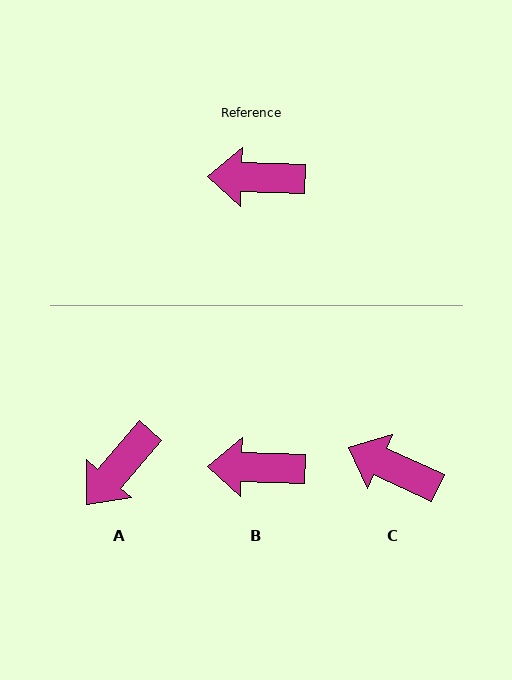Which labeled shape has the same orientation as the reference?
B.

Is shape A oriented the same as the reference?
No, it is off by about 51 degrees.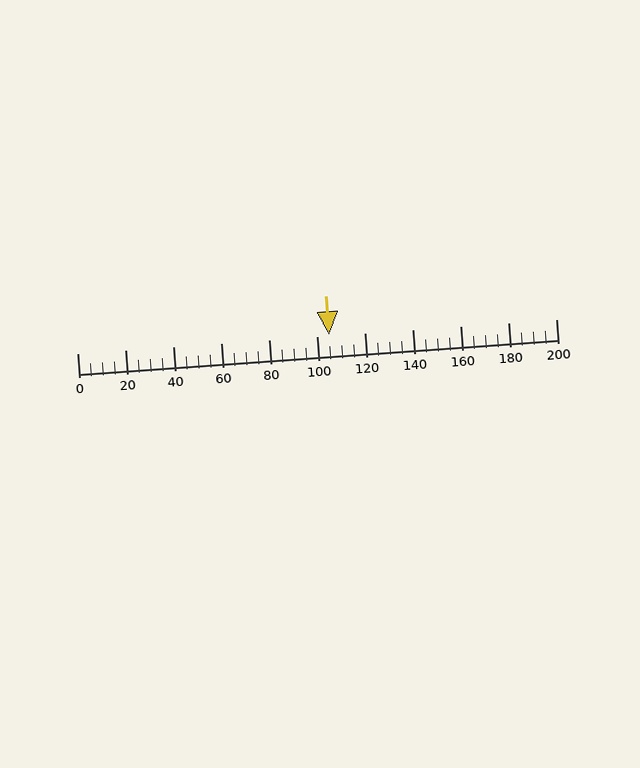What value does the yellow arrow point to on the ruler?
The yellow arrow points to approximately 105.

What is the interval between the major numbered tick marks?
The major tick marks are spaced 20 units apart.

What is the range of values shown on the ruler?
The ruler shows values from 0 to 200.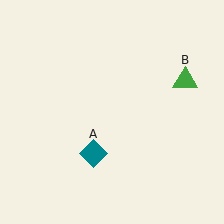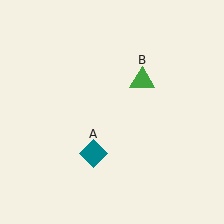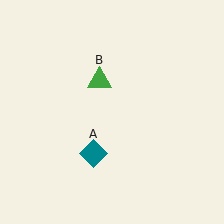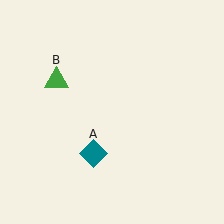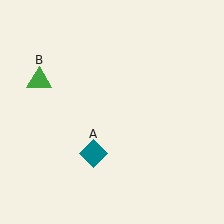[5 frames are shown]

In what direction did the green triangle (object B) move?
The green triangle (object B) moved left.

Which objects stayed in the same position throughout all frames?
Teal diamond (object A) remained stationary.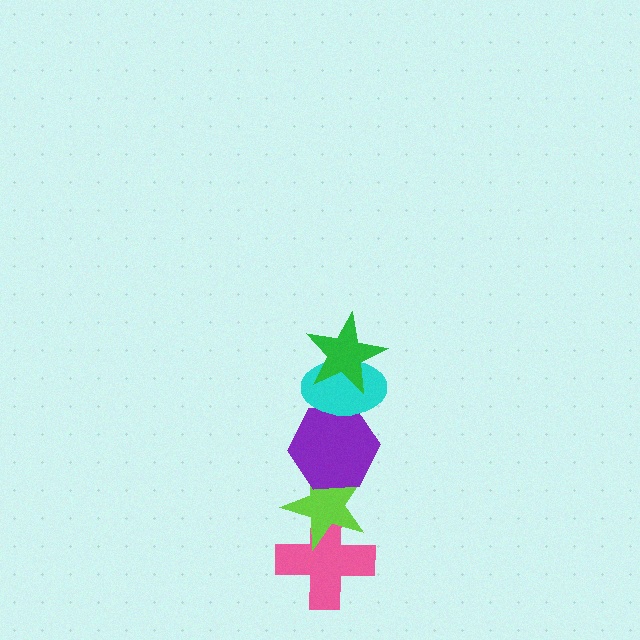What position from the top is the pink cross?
The pink cross is 5th from the top.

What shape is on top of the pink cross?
The lime star is on top of the pink cross.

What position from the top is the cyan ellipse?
The cyan ellipse is 2nd from the top.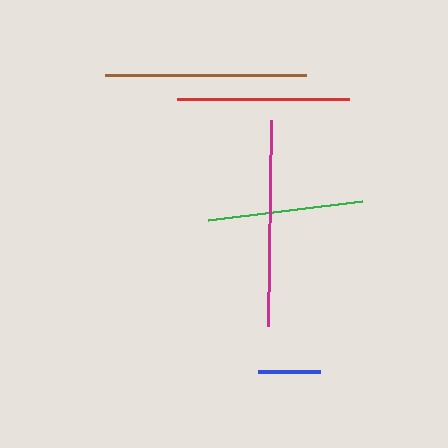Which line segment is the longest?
The magenta line is the longest at approximately 207 pixels.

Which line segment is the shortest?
The blue line is the shortest at approximately 61 pixels.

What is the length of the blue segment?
The blue segment is approximately 61 pixels long.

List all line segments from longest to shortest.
From longest to shortest: magenta, brown, red, green, blue.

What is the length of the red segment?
The red segment is approximately 172 pixels long.